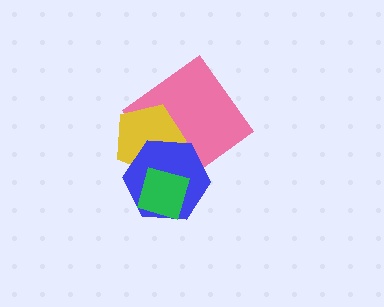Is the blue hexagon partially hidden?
Yes, it is partially covered by another shape.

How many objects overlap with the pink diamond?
2 objects overlap with the pink diamond.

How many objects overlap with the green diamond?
2 objects overlap with the green diamond.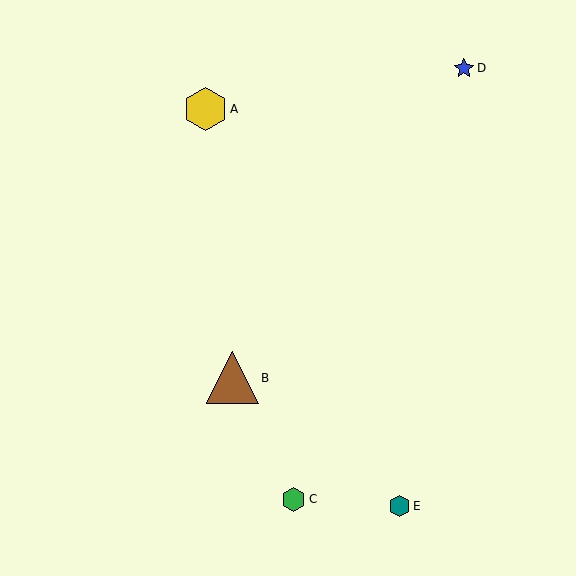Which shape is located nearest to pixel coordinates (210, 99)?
The yellow hexagon (labeled A) at (206, 109) is nearest to that location.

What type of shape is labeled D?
Shape D is a blue star.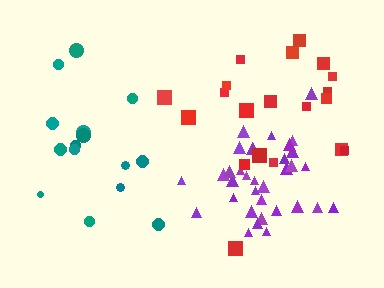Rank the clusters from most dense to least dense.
purple, teal, red.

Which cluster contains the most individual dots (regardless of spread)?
Purple (34).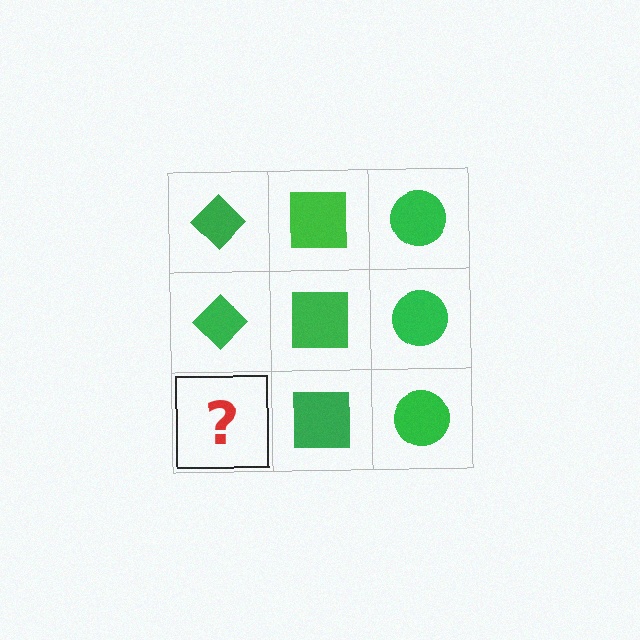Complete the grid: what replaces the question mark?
The question mark should be replaced with a green diamond.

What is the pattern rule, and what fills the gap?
The rule is that each column has a consistent shape. The gap should be filled with a green diamond.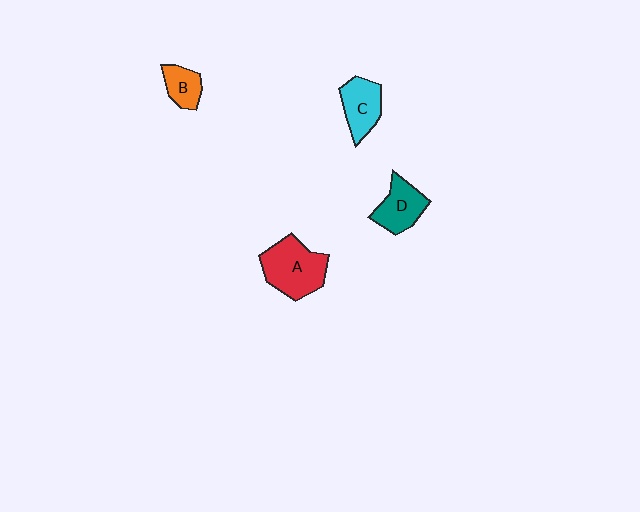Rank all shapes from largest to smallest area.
From largest to smallest: A (red), D (teal), C (cyan), B (orange).